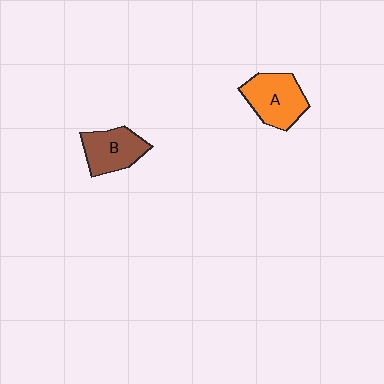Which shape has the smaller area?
Shape B (brown).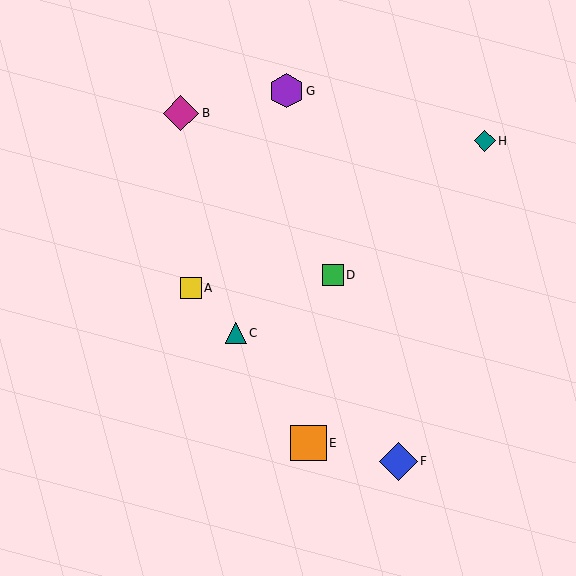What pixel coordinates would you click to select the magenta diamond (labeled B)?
Click at (181, 113) to select the magenta diamond B.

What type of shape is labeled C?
Shape C is a teal triangle.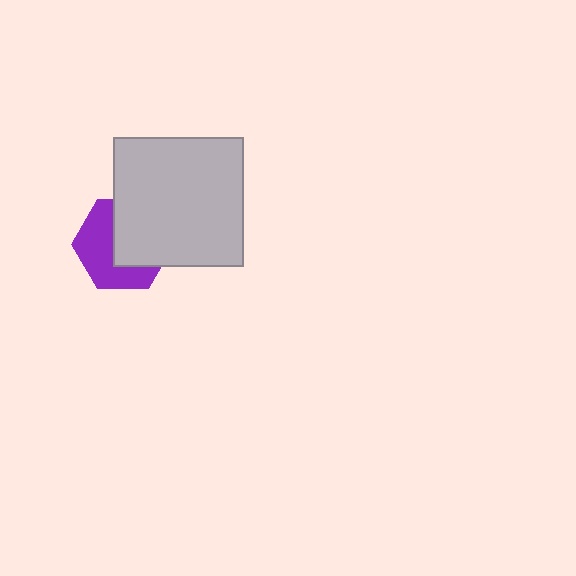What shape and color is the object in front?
The object in front is a light gray square.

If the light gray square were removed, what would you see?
You would see the complete purple hexagon.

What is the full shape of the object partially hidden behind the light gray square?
The partially hidden object is a purple hexagon.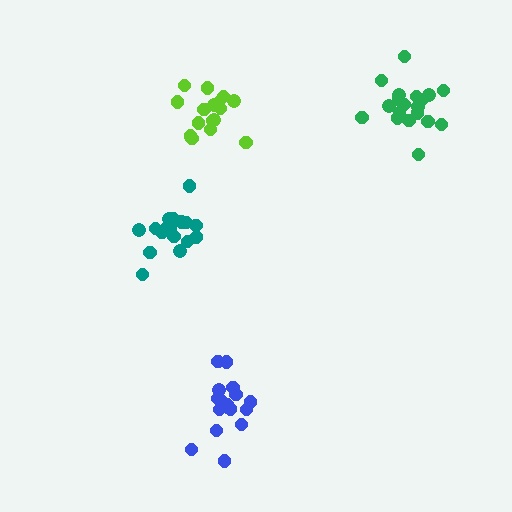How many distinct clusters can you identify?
There are 4 distinct clusters.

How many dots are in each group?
Group 1: 19 dots, Group 2: 16 dots, Group 3: 17 dots, Group 4: 17 dots (69 total).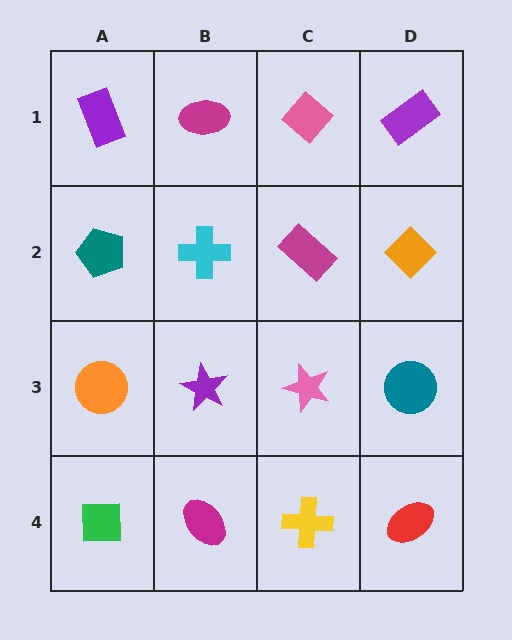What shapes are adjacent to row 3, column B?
A cyan cross (row 2, column B), a magenta ellipse (row 4, column B), an orange circle (row 3, column A), a pink star (row 3, column C).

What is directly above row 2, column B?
A magenta ellipse.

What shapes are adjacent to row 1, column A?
A teal pentagon (row 2, column A), a magenta ellipse (row 1, column B).